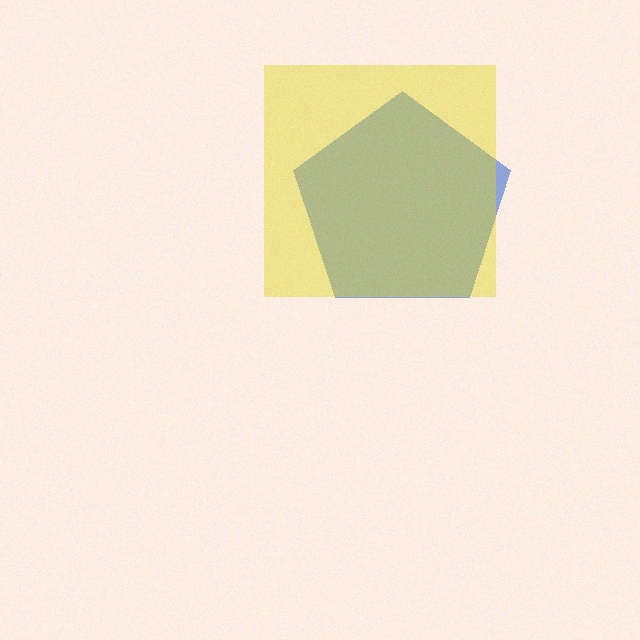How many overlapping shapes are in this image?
There are 2 overlapping shapes in the image.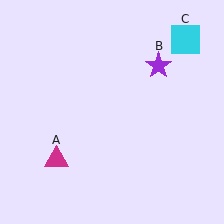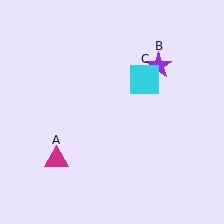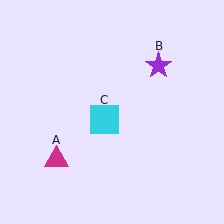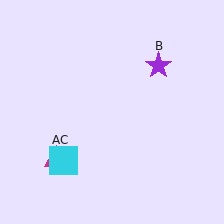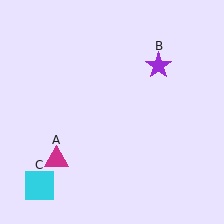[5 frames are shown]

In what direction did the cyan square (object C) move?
The cyan square (object C) moved down and to the left.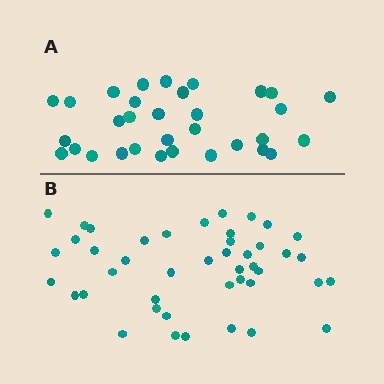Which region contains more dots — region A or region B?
Region B (the bottom region) has more dots.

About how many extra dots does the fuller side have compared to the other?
Region B has roughly 12 or so more dots than region A.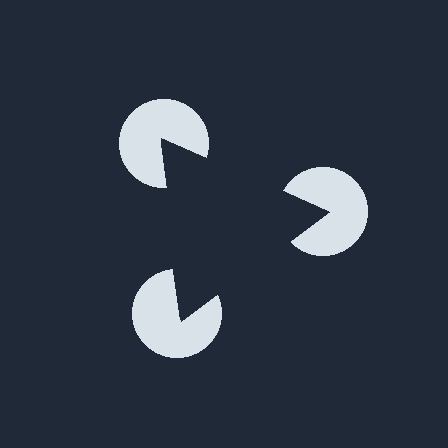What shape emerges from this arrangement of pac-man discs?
An illusory triangle — its edges are inferred from the aligned wedge cuts in the pac-man discs, not physically drawn.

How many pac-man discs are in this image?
There are 3 — one at each vertex of the illusory triangle.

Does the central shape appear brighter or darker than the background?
It typically appears slightly darker than the background, even though no actual brightness change is drawn.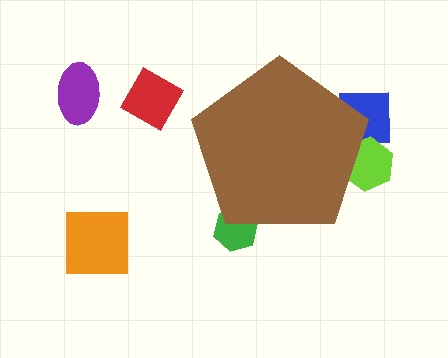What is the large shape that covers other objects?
A brown pentagon.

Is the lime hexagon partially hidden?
Yes, the lime hexagon is partially hidden behind the brown pentagon.